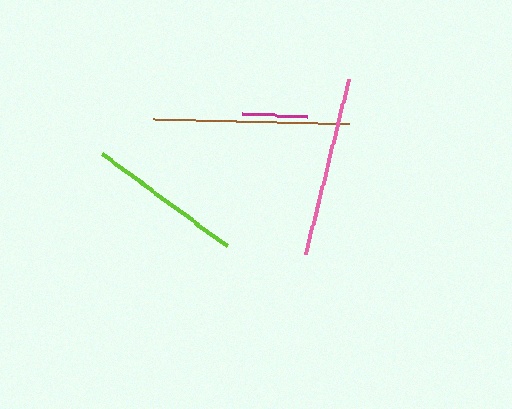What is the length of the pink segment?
The pink segment is approximately 180 pixels long.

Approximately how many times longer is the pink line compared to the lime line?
The pink line is approximately 1.2 times the length of the lime line.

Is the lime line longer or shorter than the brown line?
The brown line is longer than the lime line.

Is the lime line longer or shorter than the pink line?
The pink line is longer than the lime line.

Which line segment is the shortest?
The magenta line is the shortest at approximately 65 pixels.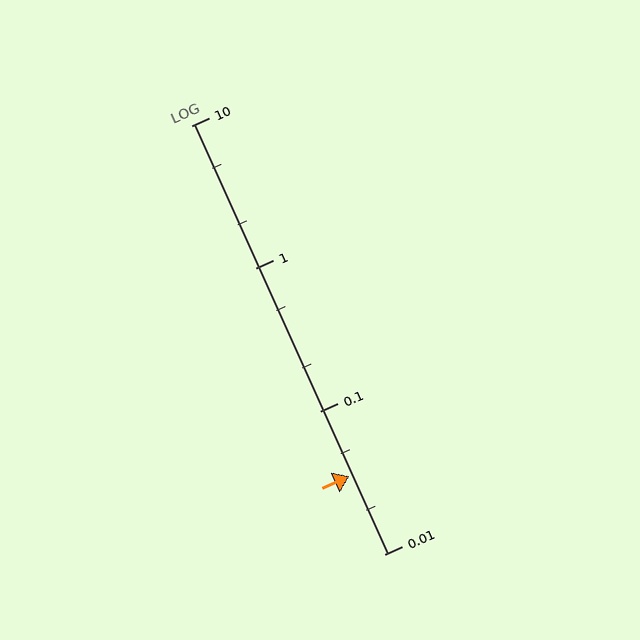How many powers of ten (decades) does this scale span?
The scale spans 3 decades, from 0.01 to 10.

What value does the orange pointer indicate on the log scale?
The pointer indicates approximately 0.035.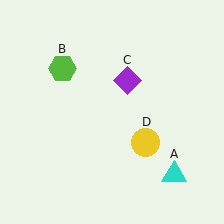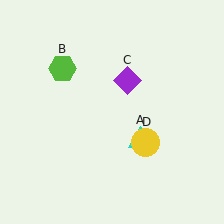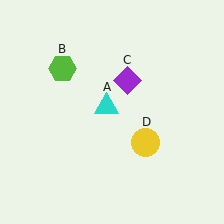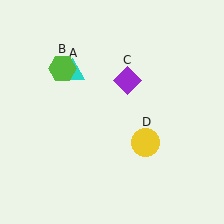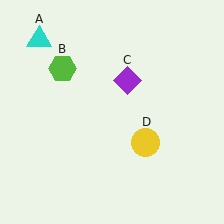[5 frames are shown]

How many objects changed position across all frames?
1 object changed position: cyan triangle (object A).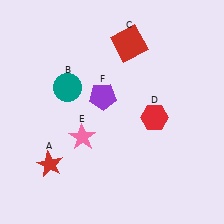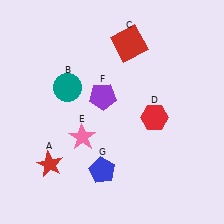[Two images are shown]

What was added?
A blue pentagon (G) was added in Image 2.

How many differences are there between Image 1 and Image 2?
There is 1 difference between the two images.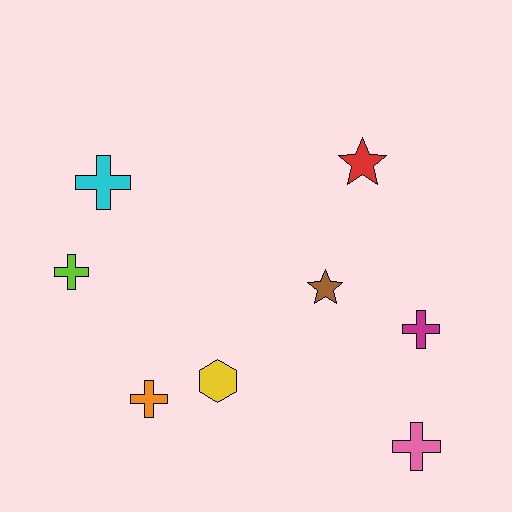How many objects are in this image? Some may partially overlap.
There are 8 objects.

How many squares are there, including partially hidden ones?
There are no squares.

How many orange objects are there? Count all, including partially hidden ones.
There is 1 orange object.